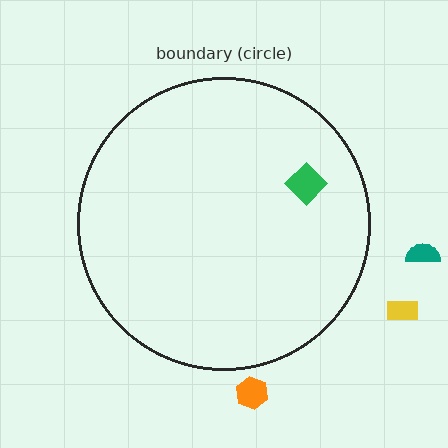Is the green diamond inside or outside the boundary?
Inside.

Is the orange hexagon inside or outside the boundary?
Outside.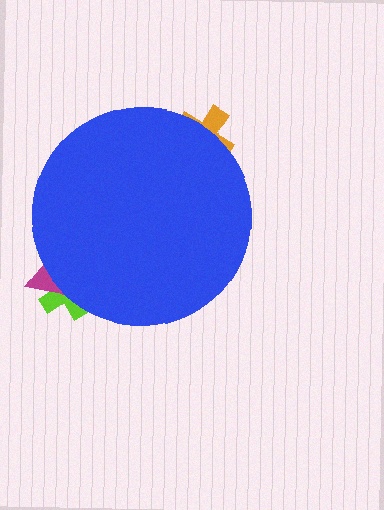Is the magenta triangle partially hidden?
Yes, the magenta triangle is partially hidden behind the blue circle.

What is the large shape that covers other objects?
A blue circle.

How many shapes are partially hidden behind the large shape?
3 shapes are partially hidden.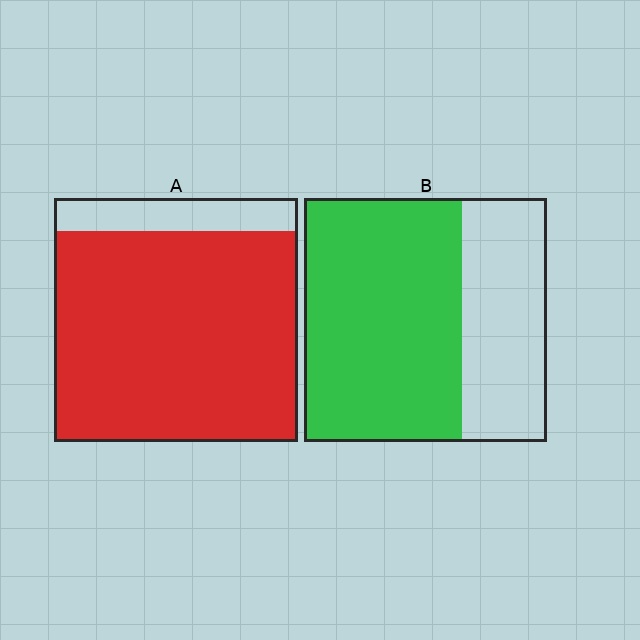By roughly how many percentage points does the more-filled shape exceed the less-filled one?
By roughly 20 percentage points (A over B).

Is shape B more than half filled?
Yes.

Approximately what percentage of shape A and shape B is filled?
A is approximately 85% and B is approximately 65%.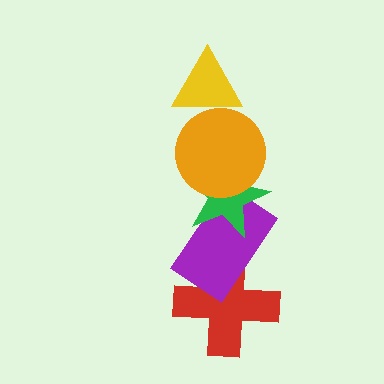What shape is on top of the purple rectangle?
The green star is on top of the purple rectangle.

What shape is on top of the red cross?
The purple rectangle is on top of the red cross.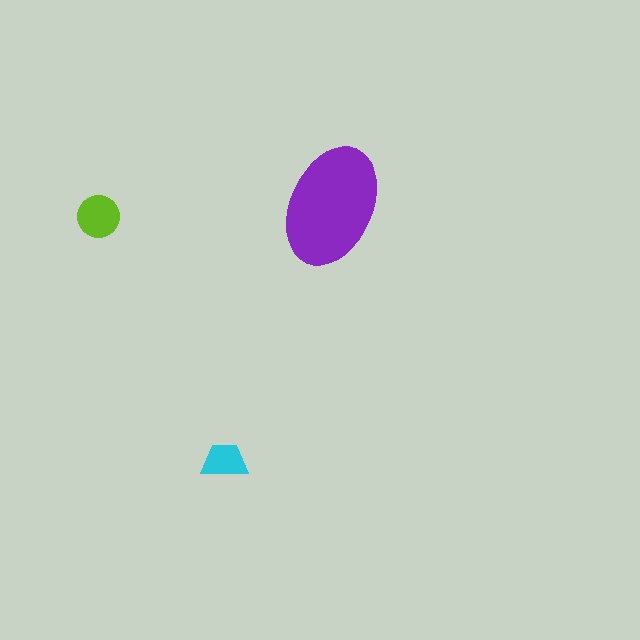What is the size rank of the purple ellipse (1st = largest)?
1st.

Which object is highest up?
The purple ellipse is topmost.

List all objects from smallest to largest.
The cyan trapezoid, the lime circle, the purple ellipse.